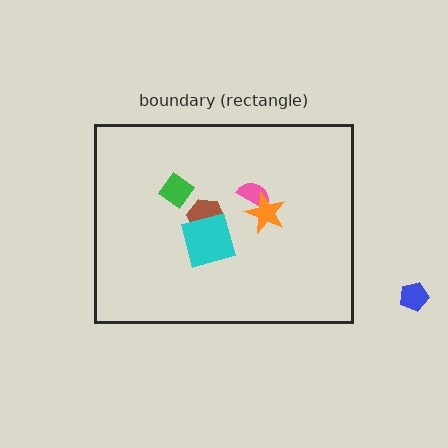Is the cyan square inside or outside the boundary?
Inside.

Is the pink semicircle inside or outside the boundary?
Inside.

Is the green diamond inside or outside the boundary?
Inside.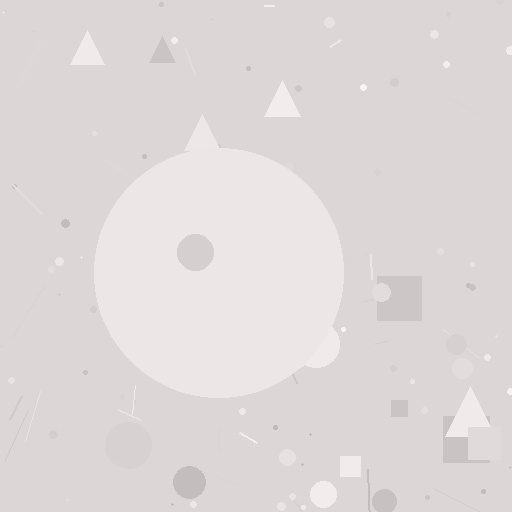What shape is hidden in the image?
A circle is hidden in the image.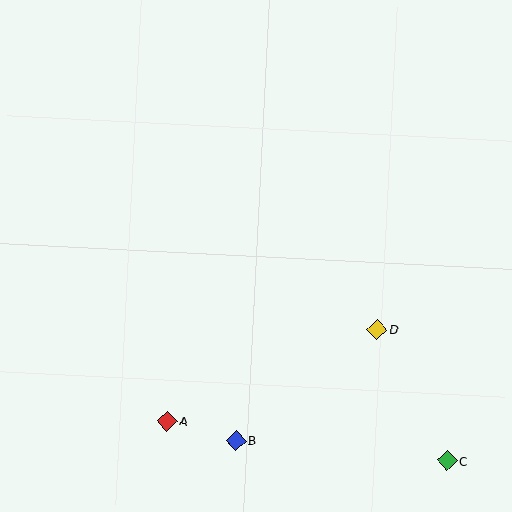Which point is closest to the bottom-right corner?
Point C is closest to the bottom-right corner.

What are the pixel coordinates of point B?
Point B is at (236, 441).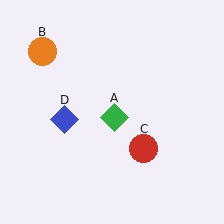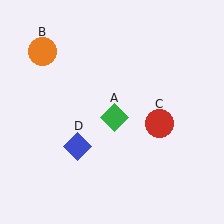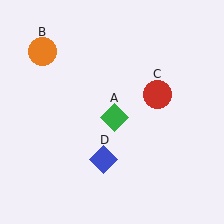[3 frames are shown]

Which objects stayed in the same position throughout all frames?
Green diamond (object A) and orange circle (object B) remained stationary.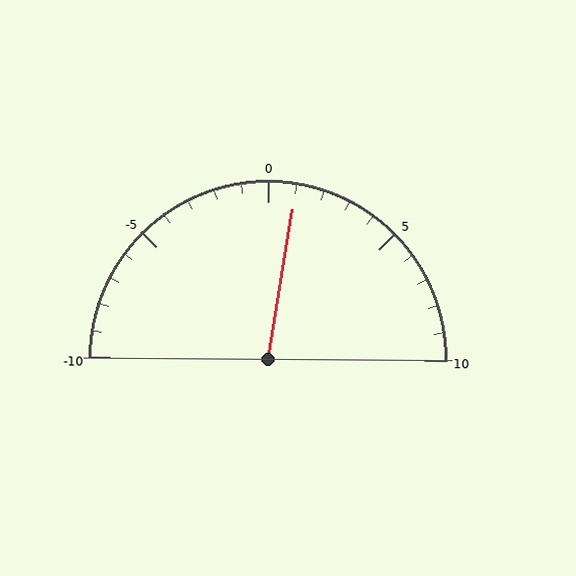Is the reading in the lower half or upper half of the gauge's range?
The reading is in the upper half of the range (-10 to 10).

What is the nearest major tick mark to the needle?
The nearest major tick mark is 0.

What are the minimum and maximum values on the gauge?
The gauge ranges from -10 to 10.